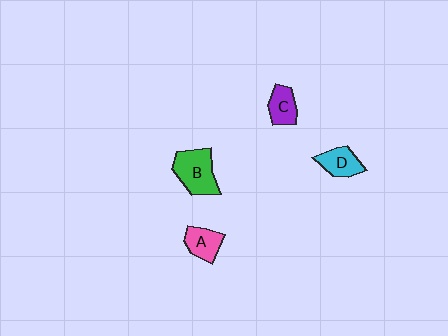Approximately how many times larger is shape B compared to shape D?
Approximately 1.5 times.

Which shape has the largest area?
Shape B (green).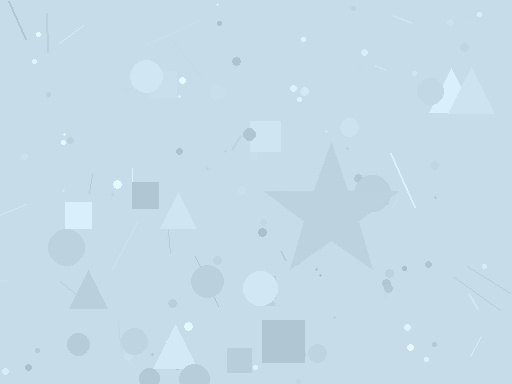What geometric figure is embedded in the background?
A star is embedded in the background.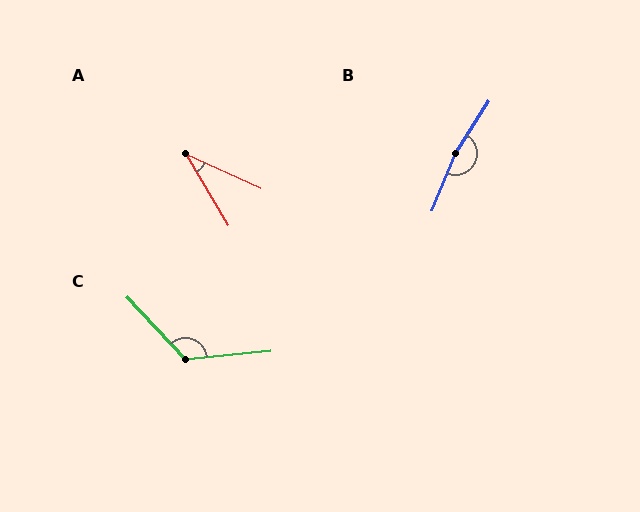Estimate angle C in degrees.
Approximately 128 degrees.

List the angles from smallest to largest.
A (35°), C (128°), B (169°).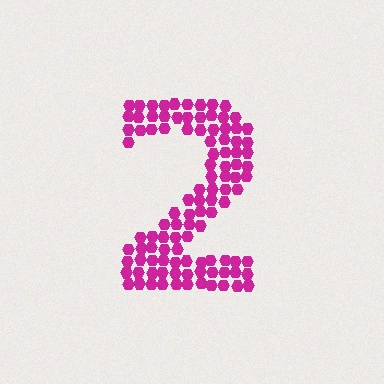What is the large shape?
The large shape is the digit 2.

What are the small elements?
The small elements are hexagons.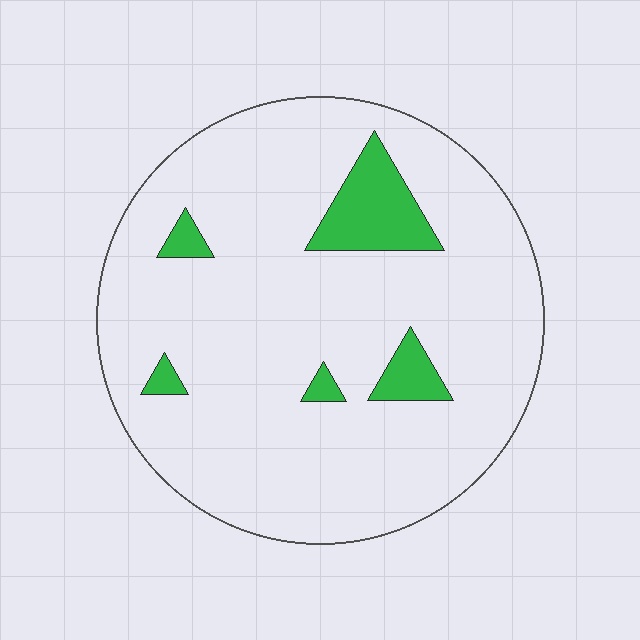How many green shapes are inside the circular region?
5.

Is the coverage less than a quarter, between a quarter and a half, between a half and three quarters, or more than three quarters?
Less than a quarter.